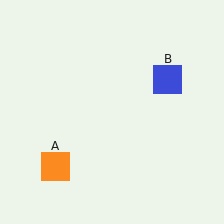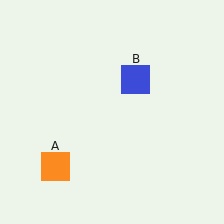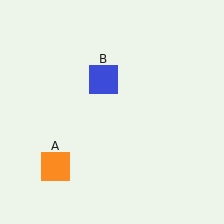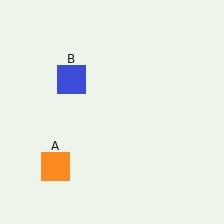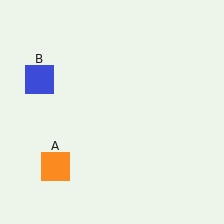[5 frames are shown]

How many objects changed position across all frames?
1 object changed position: blue square (object B).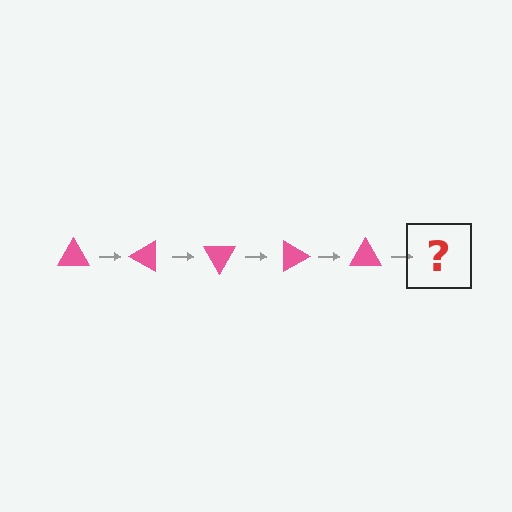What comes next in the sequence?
The next element should be a pink triangle rotated 150 degrees.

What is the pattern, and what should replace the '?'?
The pattern is that the triangle rotates 30 degrees each step. The '?' should be a pink triangle rotated 150 degrees.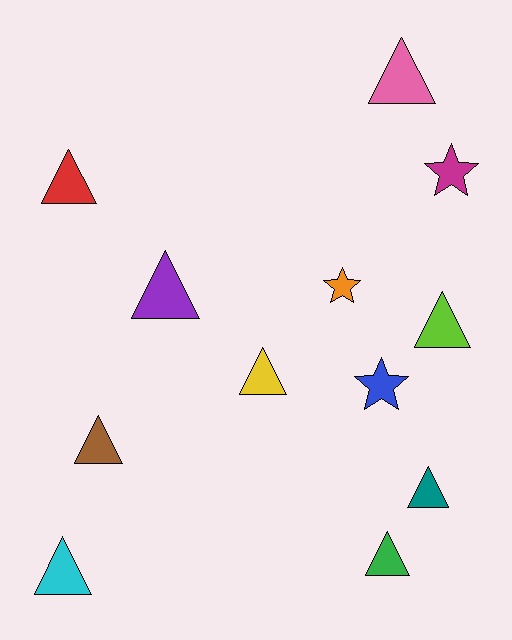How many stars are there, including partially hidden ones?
There are 3 stars.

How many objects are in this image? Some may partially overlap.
There are 12 objects.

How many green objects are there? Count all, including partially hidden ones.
There is 1 green object.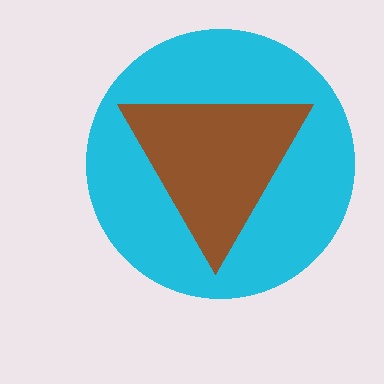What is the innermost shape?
The brown triangle.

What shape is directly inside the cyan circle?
The brown triangle.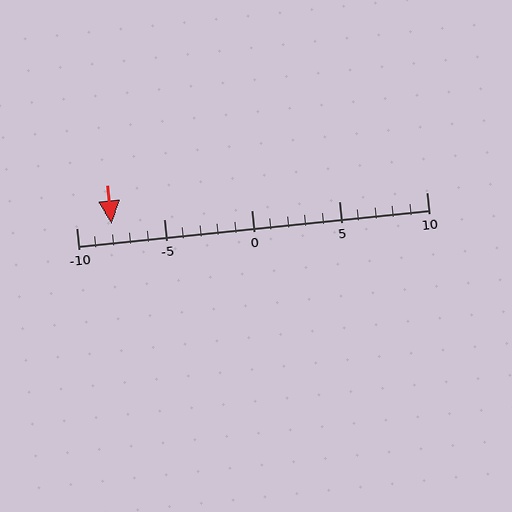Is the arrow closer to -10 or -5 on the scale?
The arrow is closer to -10.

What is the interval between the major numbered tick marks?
The major tick marks are spaced 5 units apart.